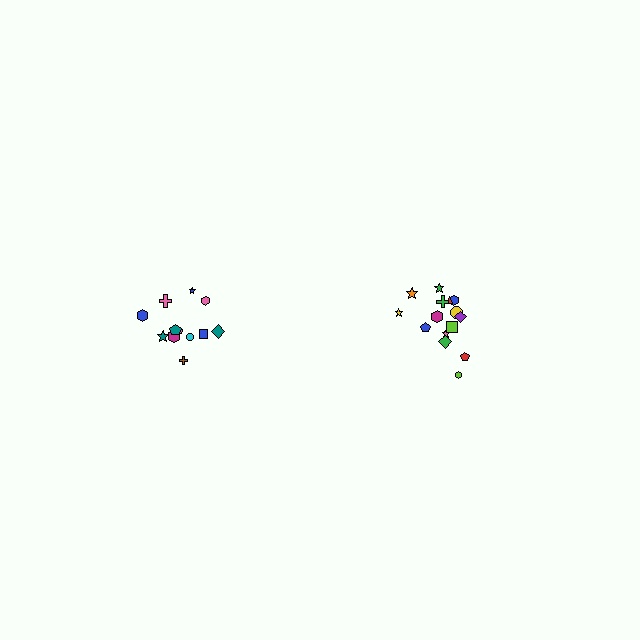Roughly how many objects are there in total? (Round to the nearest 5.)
Roughly 25 objects in total.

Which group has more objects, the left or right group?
The right group.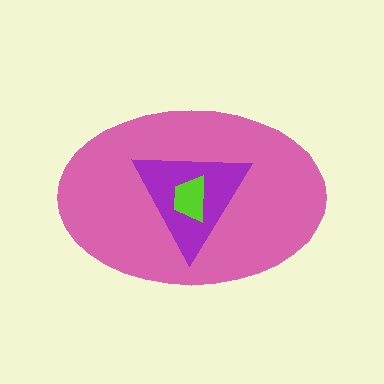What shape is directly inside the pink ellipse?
The purple triangle.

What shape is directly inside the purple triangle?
The lime trapezoid.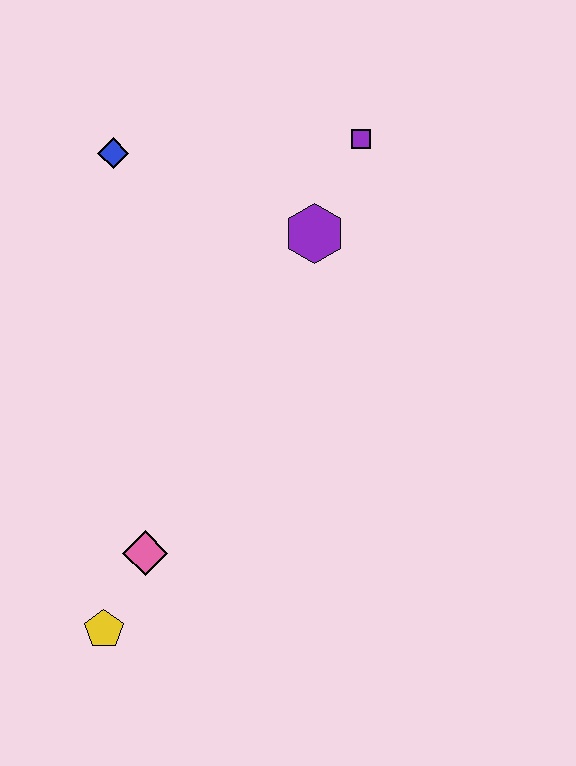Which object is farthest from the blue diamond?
The yellow pentagon is farthest from the blue diamond.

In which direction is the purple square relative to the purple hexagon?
The purple square is above the purple hexagon.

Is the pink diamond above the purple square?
No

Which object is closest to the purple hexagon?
The purple square is closest to the purple hexagon.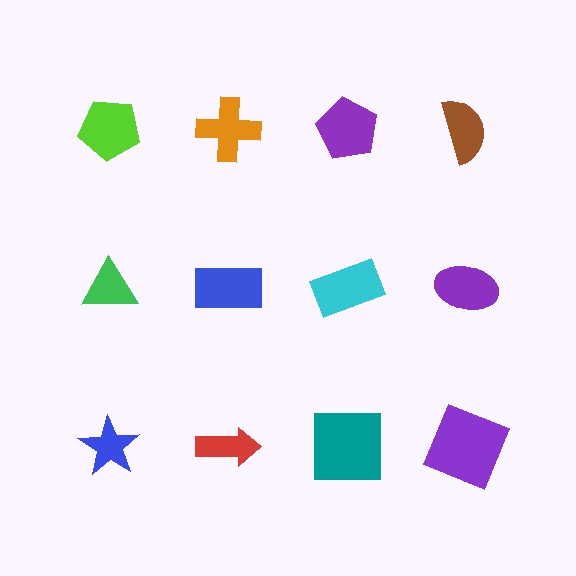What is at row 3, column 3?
A teal square.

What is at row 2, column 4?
A purple ellipse.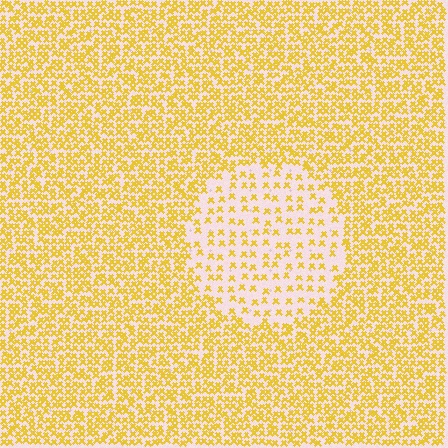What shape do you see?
I see a circle.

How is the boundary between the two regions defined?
The boundary is defined by a change in element density (approximately 2.5x ratio). All elements are the same color, size, and shape.